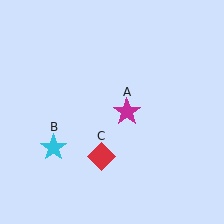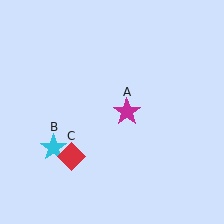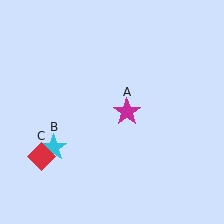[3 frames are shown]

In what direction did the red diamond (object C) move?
The red diamond (object C) moved left.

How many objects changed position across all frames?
1 object changed position: red diamond (object C).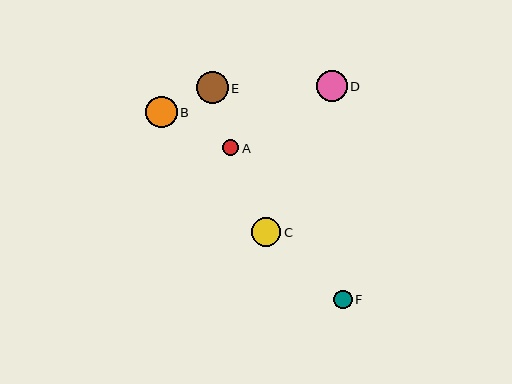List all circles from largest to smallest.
From largest to smallest: E, B, D, C, F, A.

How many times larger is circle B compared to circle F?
Circle B is approximately 1.7 times the size of circle F.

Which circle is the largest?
Circle E is the largest with a size of approximately 32 pixels.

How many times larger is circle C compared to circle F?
Circle C is approximately 1.6 times the size of circle F.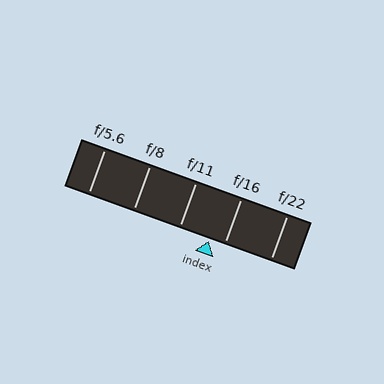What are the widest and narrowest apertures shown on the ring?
The widest aperture shown is f/5.6 and the narrowest is f/22.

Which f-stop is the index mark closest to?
The index mark is closest to f/16.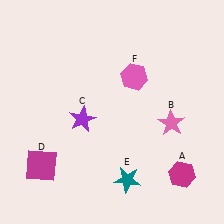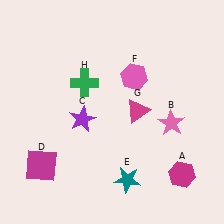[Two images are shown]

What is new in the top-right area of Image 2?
A magenta triangle (G) was added in the top-right area of Image 2.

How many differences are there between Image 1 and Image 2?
There are 2 differences between the two images.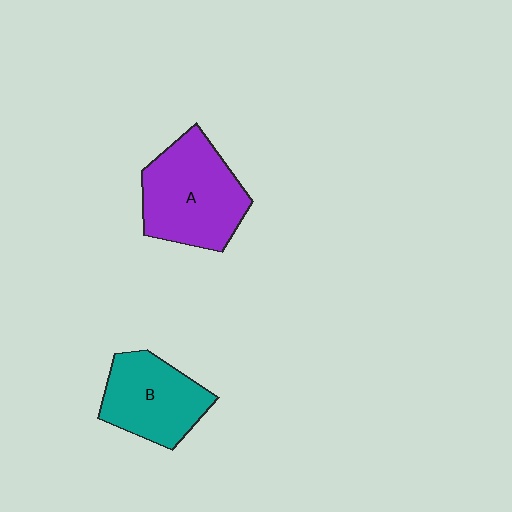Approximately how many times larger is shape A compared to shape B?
Approximately 1.3 times.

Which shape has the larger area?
Shape A (purple).